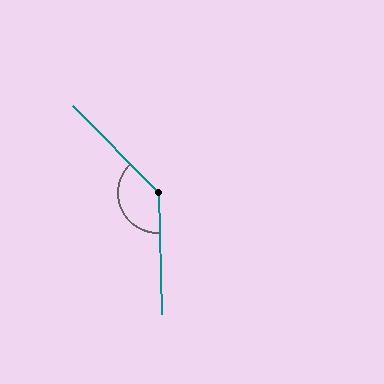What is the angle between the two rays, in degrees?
Approximately 137 degrees.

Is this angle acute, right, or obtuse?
It is obtuse.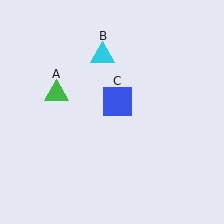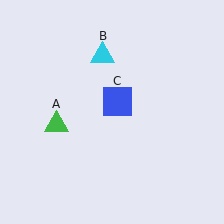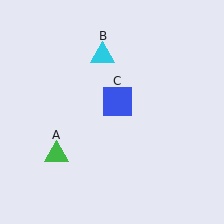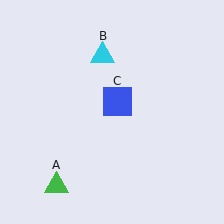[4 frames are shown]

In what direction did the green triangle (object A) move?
The green triangle (object A) moved down.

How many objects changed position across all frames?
1 object changed position: green triangle (object A).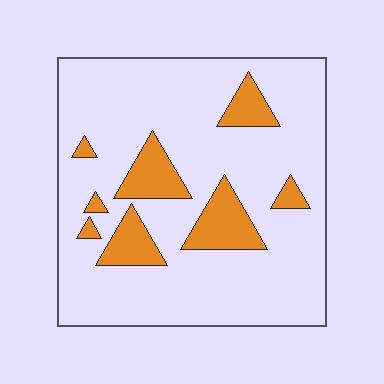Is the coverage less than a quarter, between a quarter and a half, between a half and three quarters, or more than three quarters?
Less than a quarter.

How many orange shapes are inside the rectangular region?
8.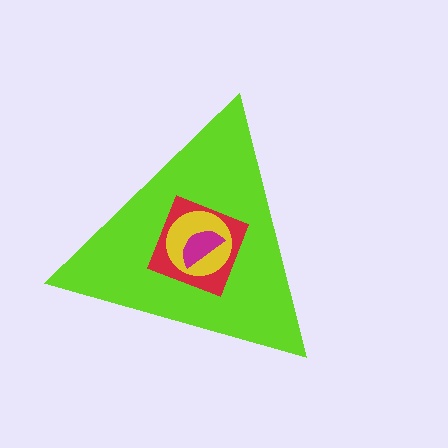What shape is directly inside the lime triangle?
The red square.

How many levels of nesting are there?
4.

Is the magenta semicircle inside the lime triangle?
Yes.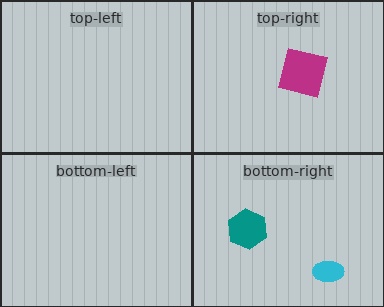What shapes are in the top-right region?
The magenta square.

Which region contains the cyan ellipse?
The bottom-right region.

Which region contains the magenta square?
The top-right region.